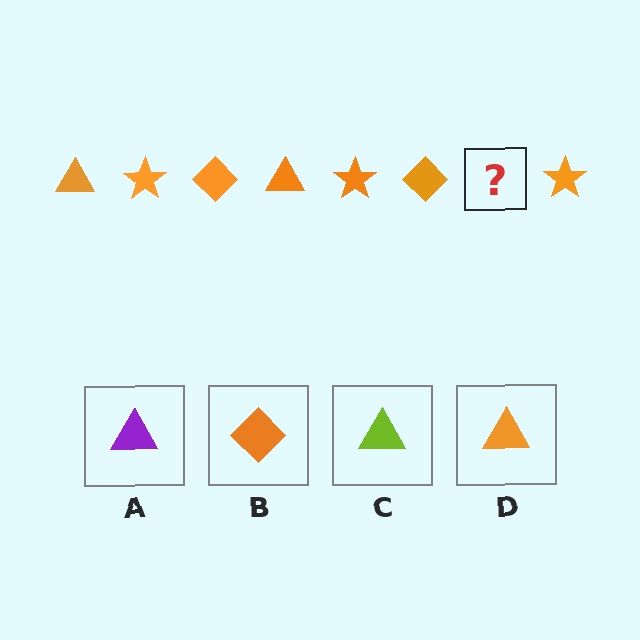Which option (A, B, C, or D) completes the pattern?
D.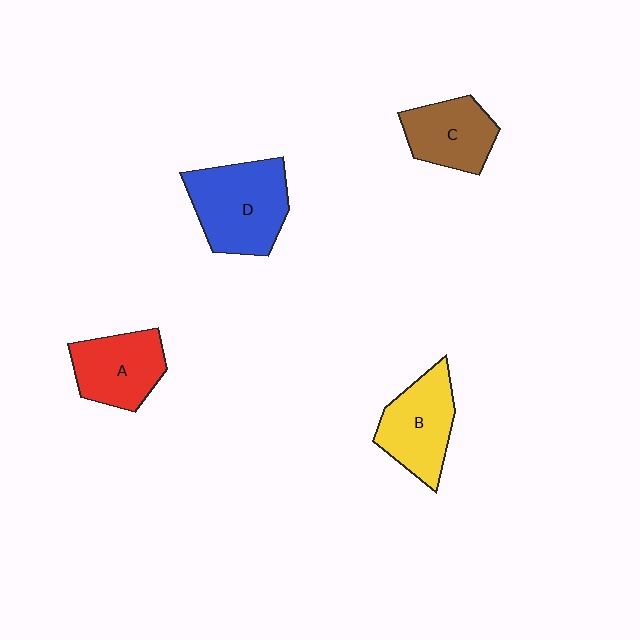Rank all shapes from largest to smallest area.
From largest to smallest: D (blue), B (yellow), A (red), C (brown).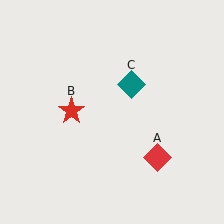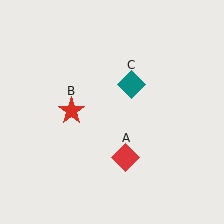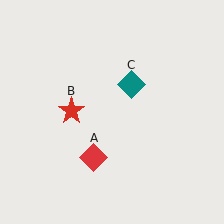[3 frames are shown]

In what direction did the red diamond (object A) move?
The red diamond (object A) moved left.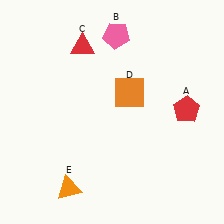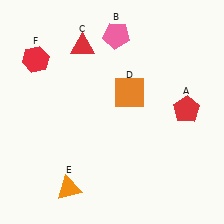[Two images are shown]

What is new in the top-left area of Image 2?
A red hexagon (F) was added in the top-left area of Image 2.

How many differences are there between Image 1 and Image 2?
There is 1 difference between the two images.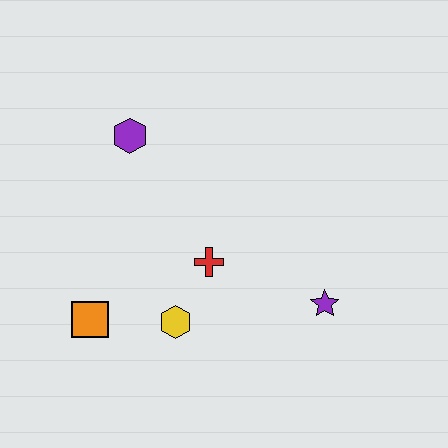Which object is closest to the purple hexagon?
The red cross is closest to the purple hexagon.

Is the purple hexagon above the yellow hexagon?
Yes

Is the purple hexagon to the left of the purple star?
Yes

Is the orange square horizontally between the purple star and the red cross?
No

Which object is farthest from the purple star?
The purple hexagon is farthest from the purple star.